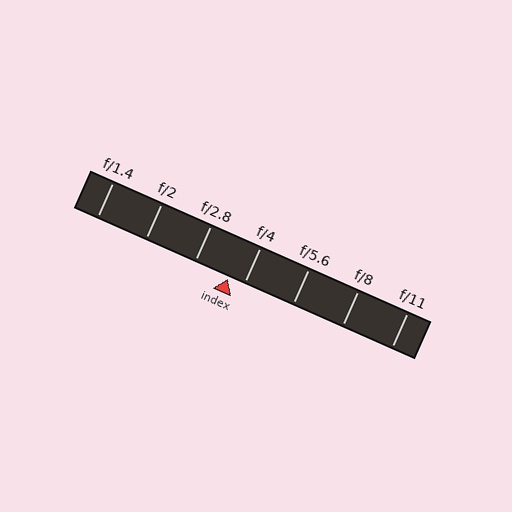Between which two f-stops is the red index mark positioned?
The index mark is between f/2.8 and f/4.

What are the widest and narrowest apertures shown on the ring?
The widest aperture shown is f/1.4 and the narrowest is f/11.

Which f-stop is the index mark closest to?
The index mark is closest to f/4.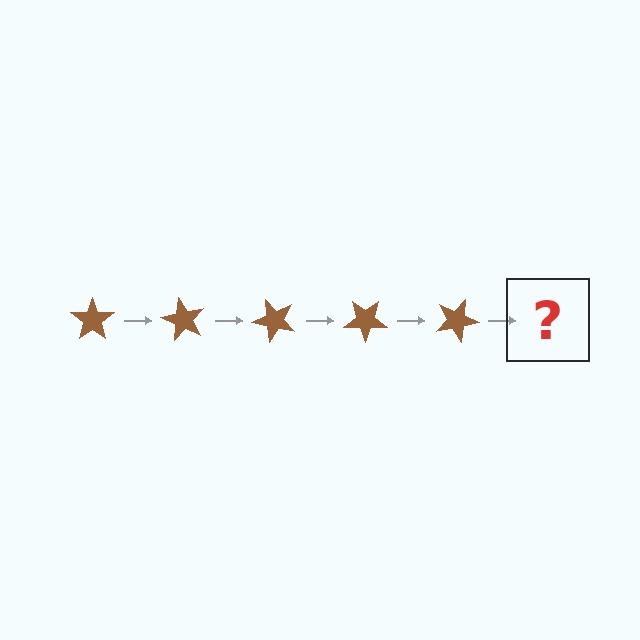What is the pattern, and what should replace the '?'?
The pattern is that the star rotates 60 degrees each step. The '?' should be a brown star rotated 300 degrees.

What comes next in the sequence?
The next element should be a brown star rotated 300 degrees.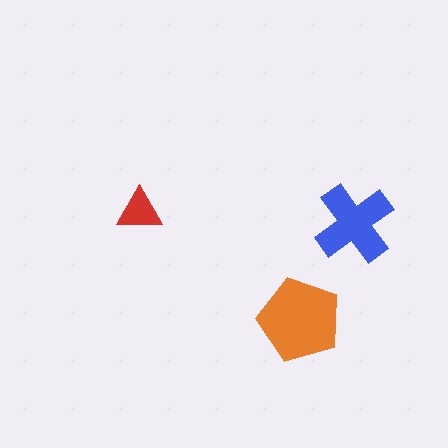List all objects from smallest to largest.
The red triangle, the blue cross, the orange pentagon.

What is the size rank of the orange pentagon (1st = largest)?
1st.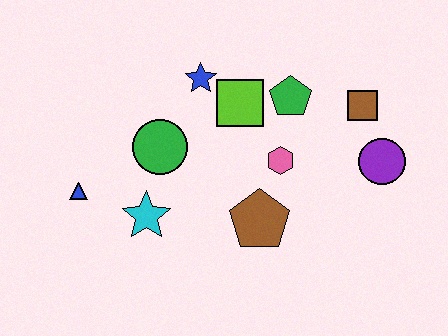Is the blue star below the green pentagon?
No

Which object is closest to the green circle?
The cyan star is closest to the green circle.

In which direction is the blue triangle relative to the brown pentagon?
The blue triangle is to the left of the brown pentagon.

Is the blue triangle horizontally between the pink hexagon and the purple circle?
No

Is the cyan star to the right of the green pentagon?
No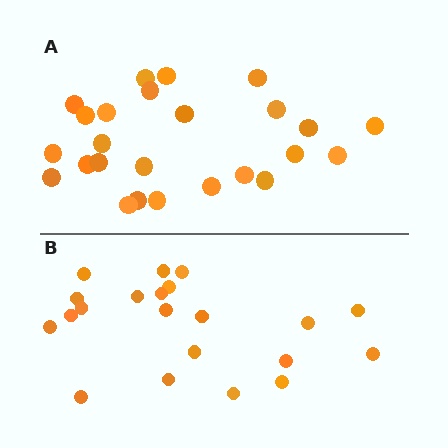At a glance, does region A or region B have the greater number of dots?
Region A (the top region) has more dots.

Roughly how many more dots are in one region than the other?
Region A has about 4 more dots than region B.